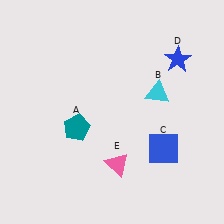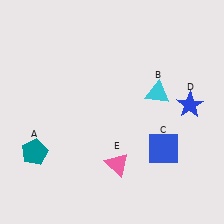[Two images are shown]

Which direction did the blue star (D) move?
The blue star (D) moved down.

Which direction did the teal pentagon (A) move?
The teal pentagon (A) moved left.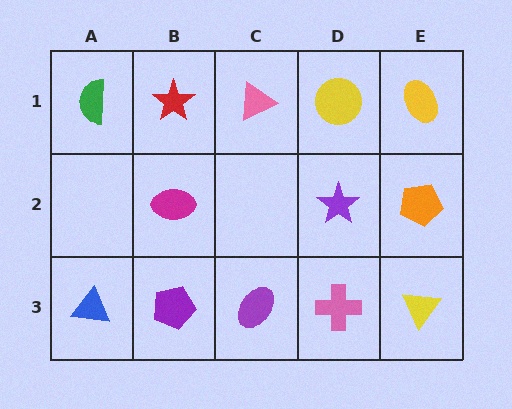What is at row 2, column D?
A purple star.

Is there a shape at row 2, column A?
No, that cell is empty.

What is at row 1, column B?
A red star.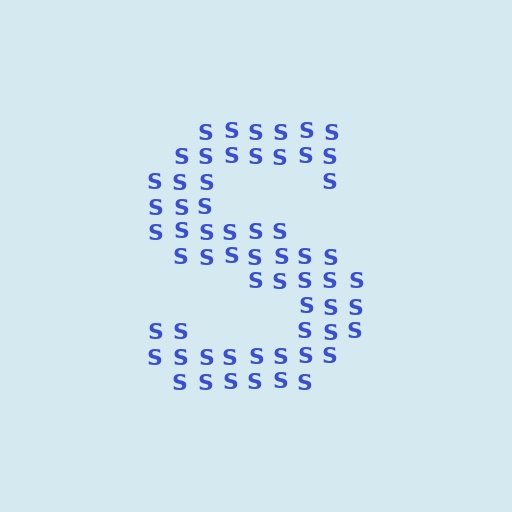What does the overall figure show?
The overall figure shows the letter S.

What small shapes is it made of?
It is made of small letter S's.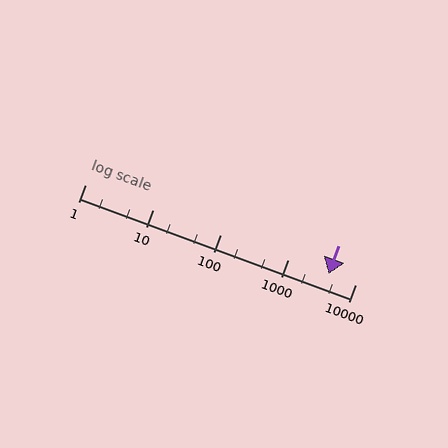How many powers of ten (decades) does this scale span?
The scale spans 4 decades, from 1 to 10000.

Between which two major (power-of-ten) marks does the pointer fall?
The pointer is between 1000 and 10000.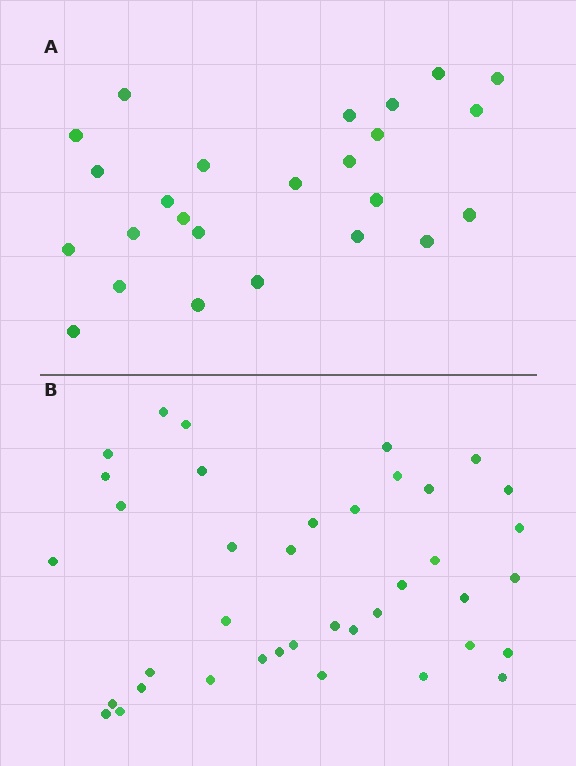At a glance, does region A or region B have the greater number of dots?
Region B (the bottom region) has more dots.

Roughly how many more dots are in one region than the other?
Region B has approximately 15 more dots than region A.